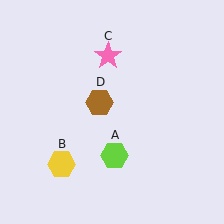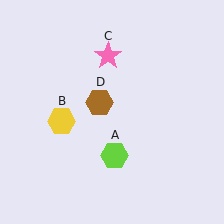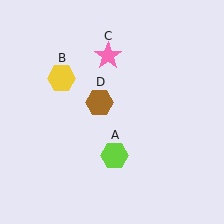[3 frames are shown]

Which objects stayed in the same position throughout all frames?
Lime hexagon (object A) and pink star (object C) and brown hexagon (object D) remained stationary.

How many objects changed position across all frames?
1 object changed position: yellow hexagon (object B).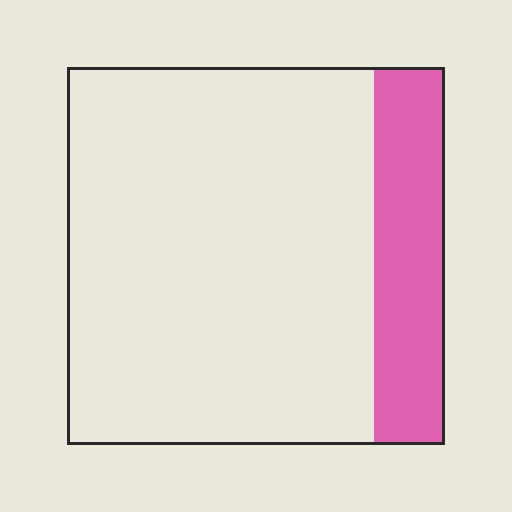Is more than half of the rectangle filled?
No.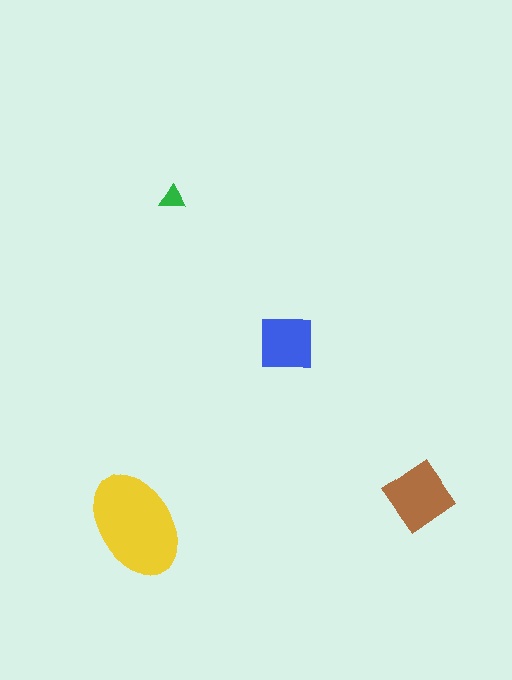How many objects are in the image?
There are 4 objects in the image.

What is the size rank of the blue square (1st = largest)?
3rd.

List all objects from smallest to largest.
The green triangle, the blue square, the brown diamond, the yellow ellipse.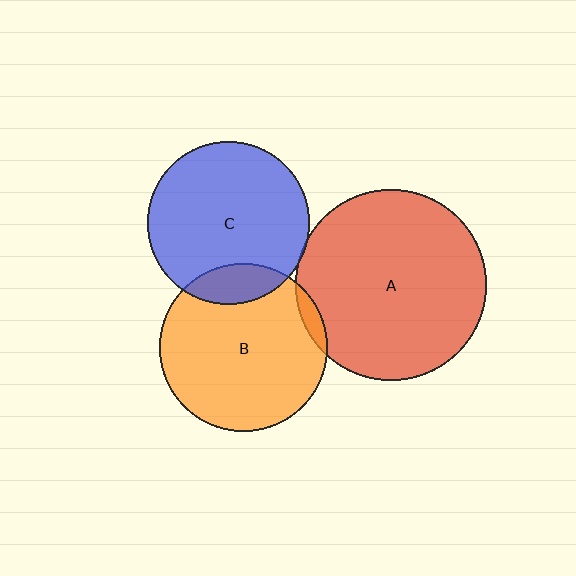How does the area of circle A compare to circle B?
Approximately 1.3 times.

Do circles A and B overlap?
Yes.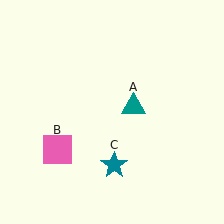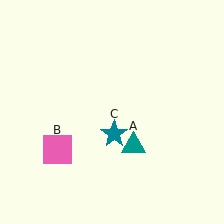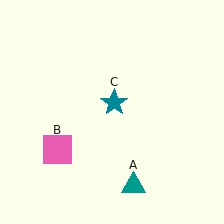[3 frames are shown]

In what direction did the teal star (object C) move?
The teal star (object C) moved up.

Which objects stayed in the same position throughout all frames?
Pink square (object B) remained stationary.